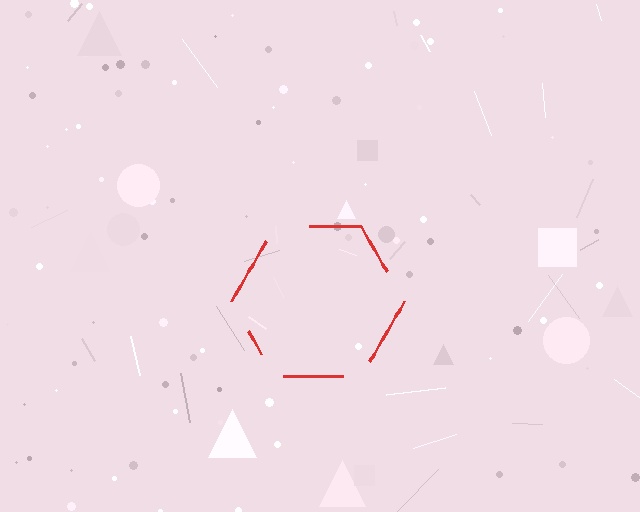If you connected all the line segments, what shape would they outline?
They would outline a hexagon.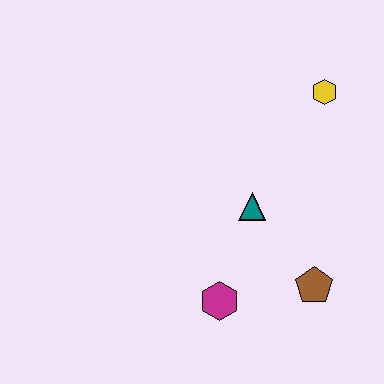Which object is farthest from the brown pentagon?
The yellow hexagon is farthest from the brown pentagon.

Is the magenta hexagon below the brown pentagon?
Yes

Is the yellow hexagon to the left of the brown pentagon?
No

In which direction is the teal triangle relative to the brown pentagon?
The teal triangle is above the brown pentagon.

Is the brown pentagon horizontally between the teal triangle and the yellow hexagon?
Yes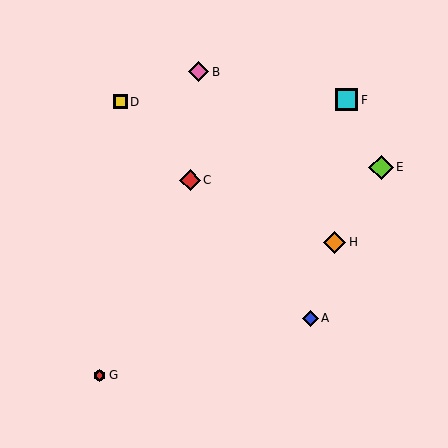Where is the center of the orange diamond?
The center of the orange diamond is at (334, 242).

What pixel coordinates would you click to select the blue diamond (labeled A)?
Click at (311, 318) to select the blue diamond A.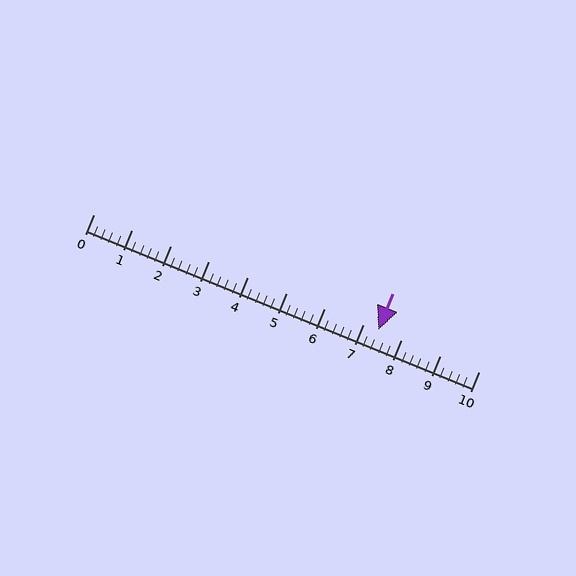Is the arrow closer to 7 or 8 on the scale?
The arrow is closer to 7.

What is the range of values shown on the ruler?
The ruler shows values from 0 to 10.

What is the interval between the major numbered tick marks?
The major tick marks are spaced 1 units apart.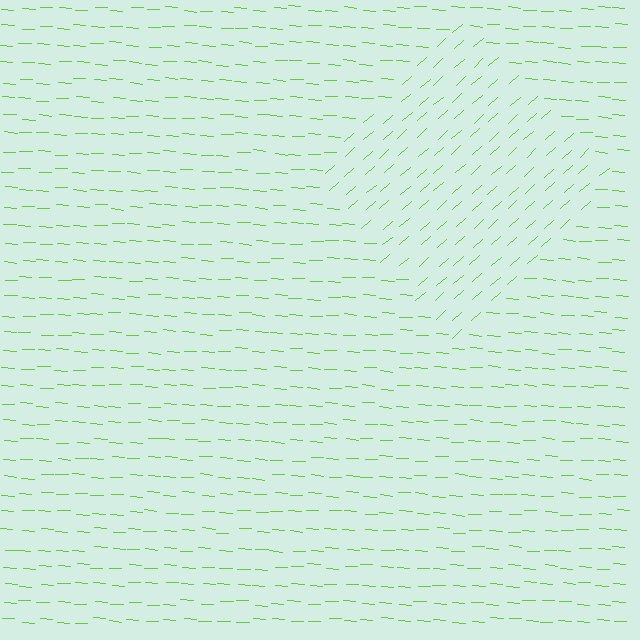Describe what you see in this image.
The image is filled with small lime line segments. A diamond region in the image has lines oriented differently from the surrounding lines, creating a visible texture boundary.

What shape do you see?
I see a diamond.